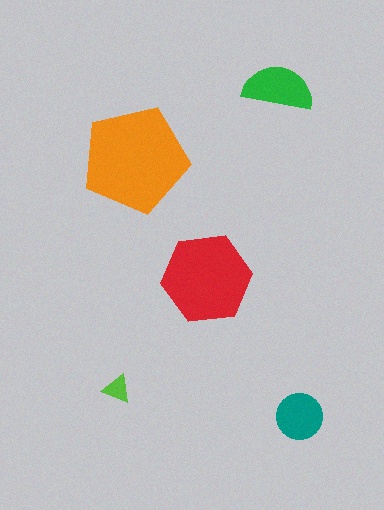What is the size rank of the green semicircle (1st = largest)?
3rd.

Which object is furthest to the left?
The lime triangle is leftmost.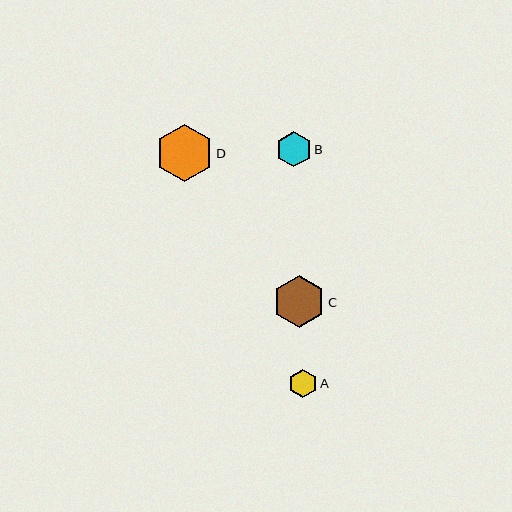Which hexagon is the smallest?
Hexagon A is the smallest with a size of approximately 29 pixels.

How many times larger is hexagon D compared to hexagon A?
Hexagon D is approximately 2.0 times the size of hexagon A.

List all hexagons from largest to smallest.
From largest to smallest: D, C, B, A.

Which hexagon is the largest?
Hexagon D is the largest with a size of approximately 57 pixels.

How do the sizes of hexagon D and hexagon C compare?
Hexagon D and hexagon C are approximately the same size.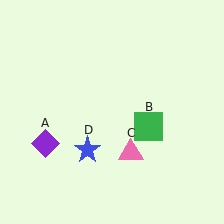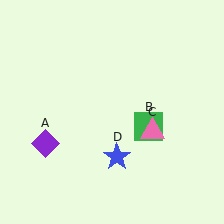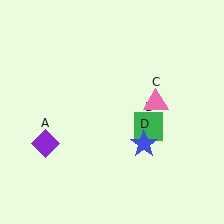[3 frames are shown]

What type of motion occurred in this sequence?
The pink triangle (object C), blue star (object D) rotated counterclockwise around the center of the scene.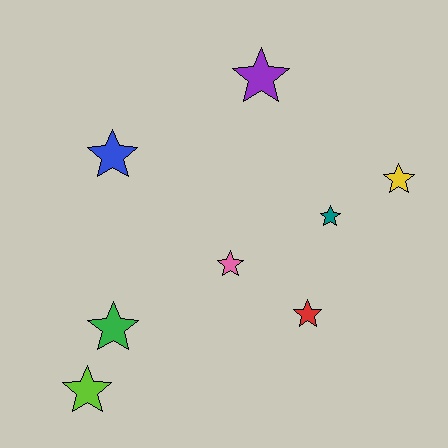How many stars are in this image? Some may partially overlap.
There are 8 stars.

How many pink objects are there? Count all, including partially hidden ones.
There is 1 pink object.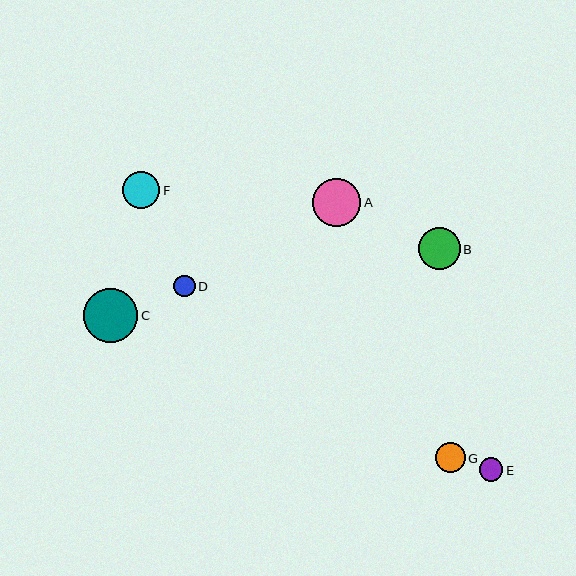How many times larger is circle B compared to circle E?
Circle B is approximately 1.8 times the size of circle E.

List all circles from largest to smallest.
From largest to smallest: C, A, B, F, G, E, D.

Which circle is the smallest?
Circle D is the smallest with a size of approximately 21 pixels.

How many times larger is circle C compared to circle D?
Circle C is approximately 2.5 times the size of circle D.